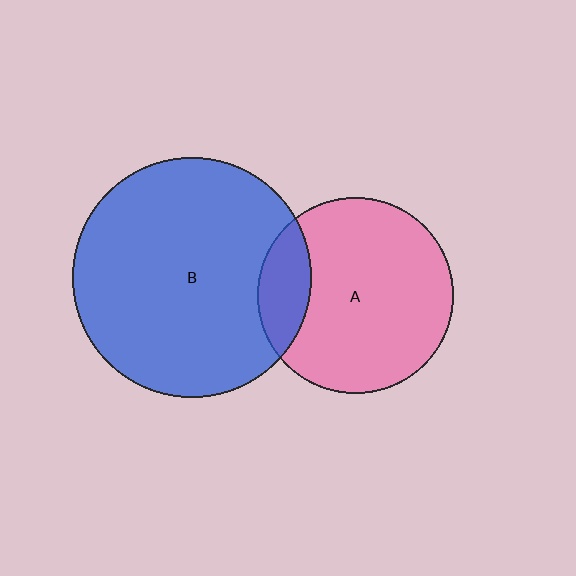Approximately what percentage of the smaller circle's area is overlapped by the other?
Approximately 15%.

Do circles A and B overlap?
Yes.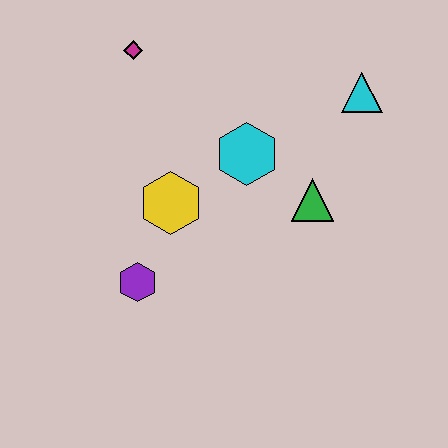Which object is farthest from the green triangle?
The magenta diamond is farthest from the green triangle.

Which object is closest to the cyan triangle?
The green triangle is closest to the cyan triangle.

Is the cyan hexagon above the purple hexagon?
Yes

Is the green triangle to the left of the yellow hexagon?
No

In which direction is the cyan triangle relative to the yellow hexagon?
The cyan triangle is to the right of the yellow hexagon.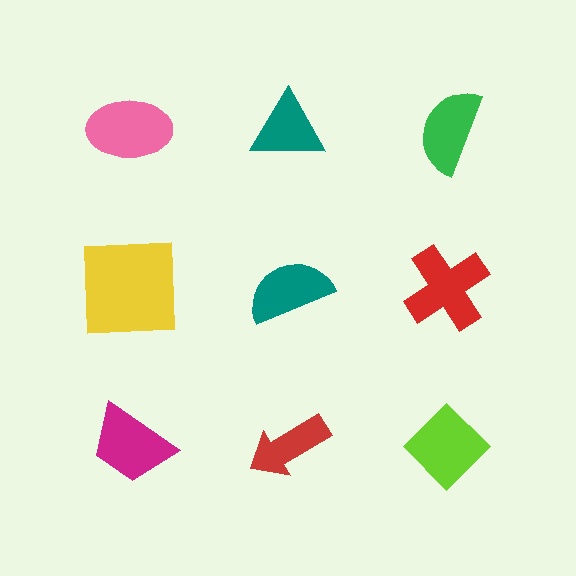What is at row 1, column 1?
A pink ellipse.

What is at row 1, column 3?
A green semicircle.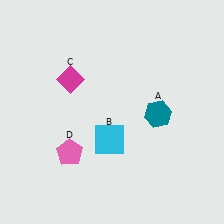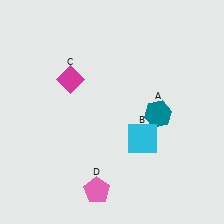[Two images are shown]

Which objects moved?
The objects that moved are: the cyan square (B), the pink pentagon (D).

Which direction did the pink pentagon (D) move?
The pink pentagon (D) moved down.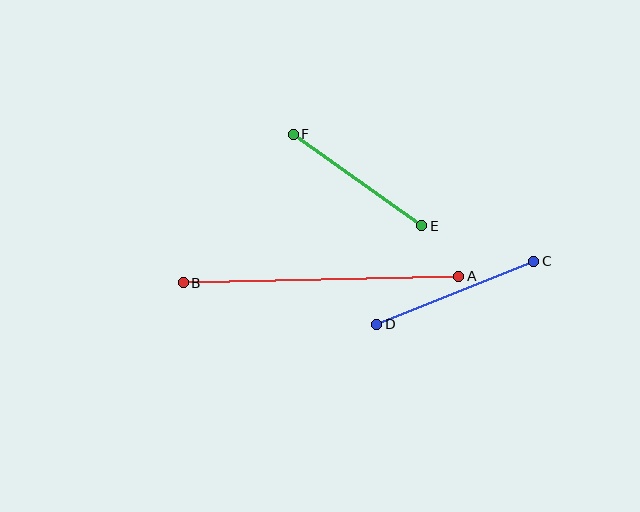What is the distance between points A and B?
The distance is approximately 276 pixels.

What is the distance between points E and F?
The distance is approximately 158 pixels.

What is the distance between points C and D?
The distance is approximately 169 pixels.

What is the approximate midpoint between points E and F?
The midpoint is at approximately (357, 180) pixels.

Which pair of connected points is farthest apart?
Points A and B are farthest apart.